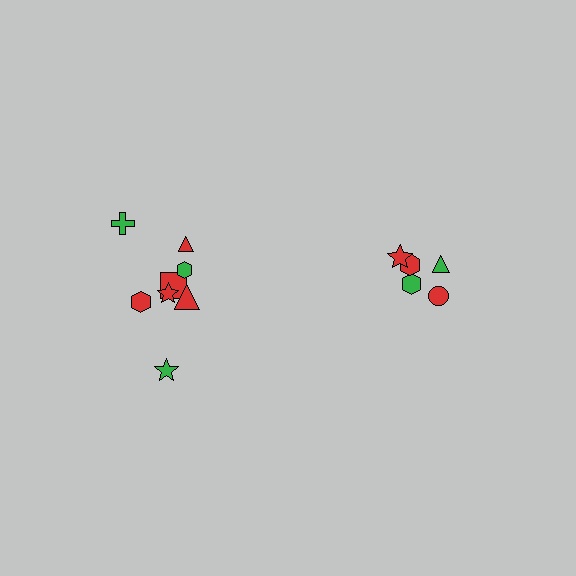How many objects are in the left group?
There are 8 objects.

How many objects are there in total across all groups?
There are 13 objects.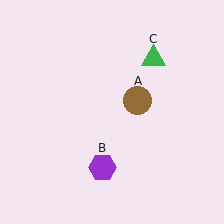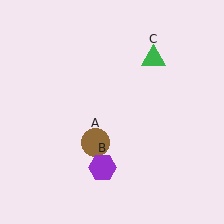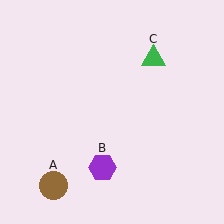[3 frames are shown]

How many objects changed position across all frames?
1 object changed position: brown circle (object A).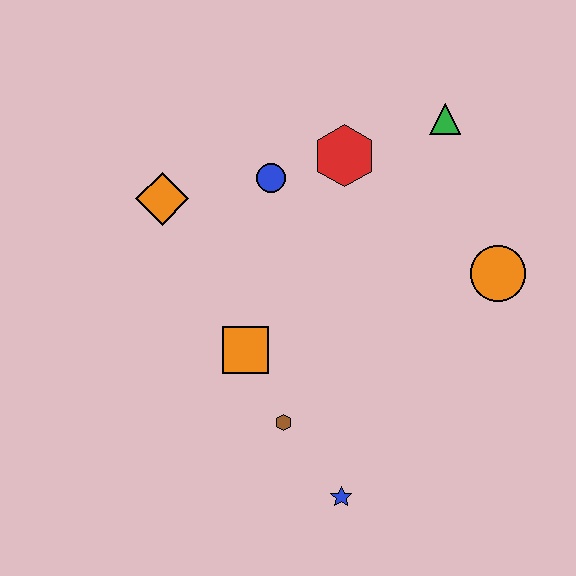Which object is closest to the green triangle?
The red hexagon is closest to the green triangle.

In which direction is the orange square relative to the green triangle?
The orange square is below the green triangle.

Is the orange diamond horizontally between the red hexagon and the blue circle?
No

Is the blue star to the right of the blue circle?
Yes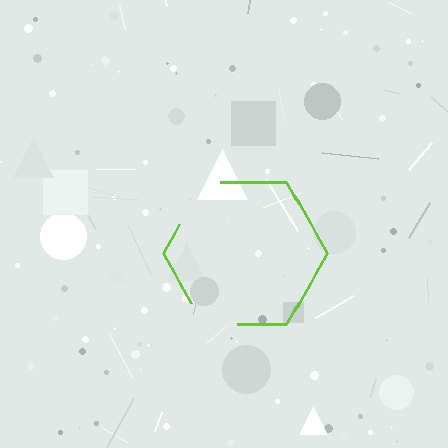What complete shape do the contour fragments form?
The contour fragments form a hexagon.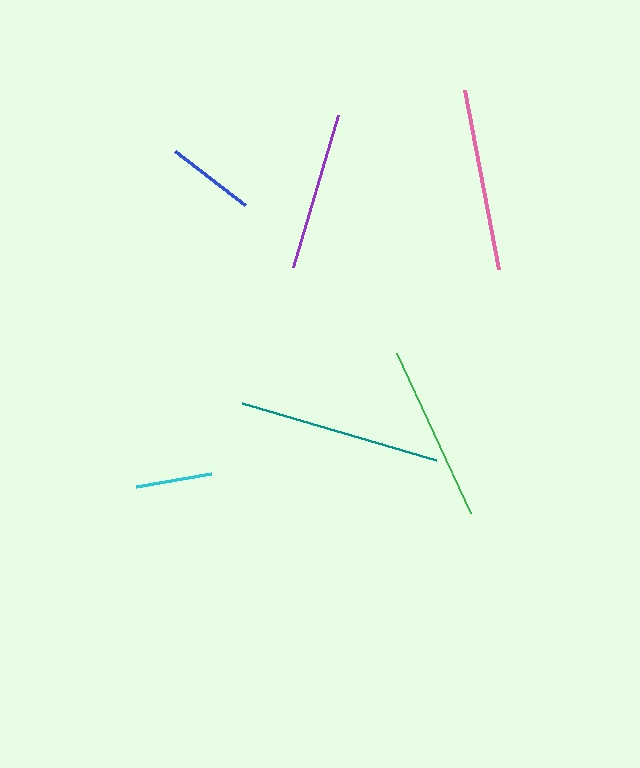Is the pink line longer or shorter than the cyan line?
The pink line is longer than the cyan line.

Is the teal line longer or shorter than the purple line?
The teal line is longer than the purple line.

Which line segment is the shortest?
The cyan line is the shortest at approximately 76 pixels.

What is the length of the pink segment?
The pink segment is approximately 182 pixels long.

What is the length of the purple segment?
The purple segment is approximately 158 pixels long.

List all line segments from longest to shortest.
From longest to shortest: teal, pink, green, purple, blue, cyan.